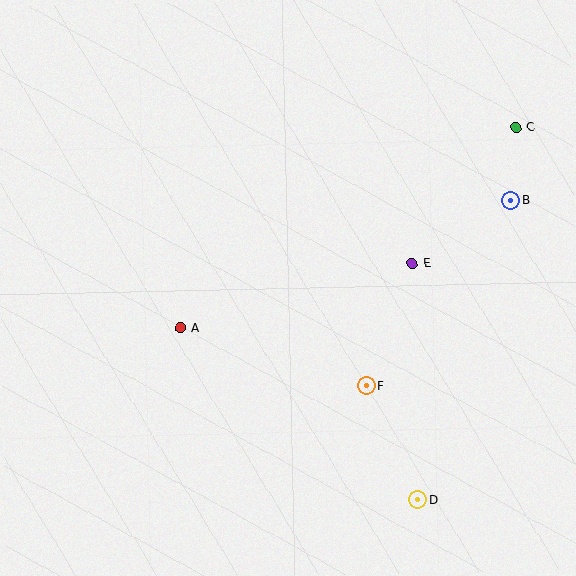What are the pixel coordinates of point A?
Point A is at (180, 328).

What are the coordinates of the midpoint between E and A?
The midpoint between E and A is at (296, 296).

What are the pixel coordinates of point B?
Point B is at (511, 200).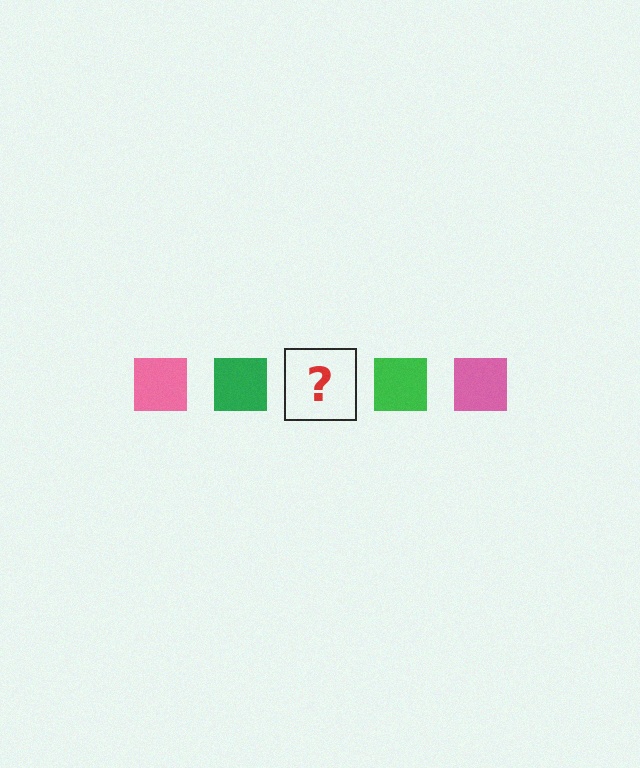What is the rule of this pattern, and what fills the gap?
The rule is that the pattern cycles through pink, green squares. The gap should be filled with a pink square.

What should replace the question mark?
The question mark should be replaced with a pink square.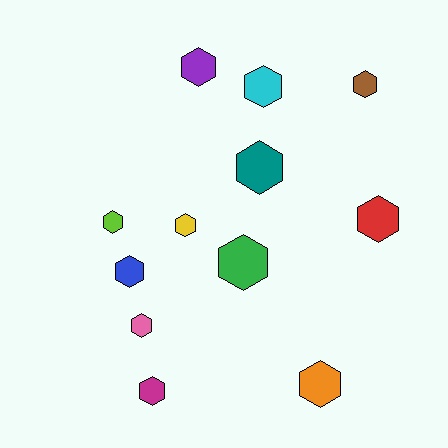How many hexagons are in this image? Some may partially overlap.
There are 12 hexagons.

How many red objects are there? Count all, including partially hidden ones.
There is 1 red object.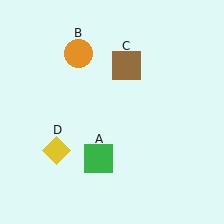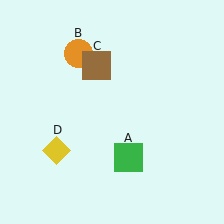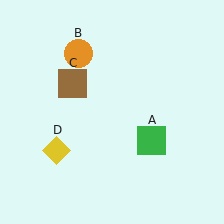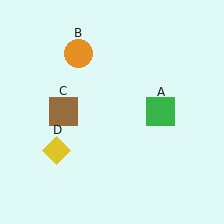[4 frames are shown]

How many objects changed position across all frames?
2 objects changed position: green square (object A), brown square (object C).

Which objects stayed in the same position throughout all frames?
Orange circle (object B) and yellow diamond (object D) remained stationary.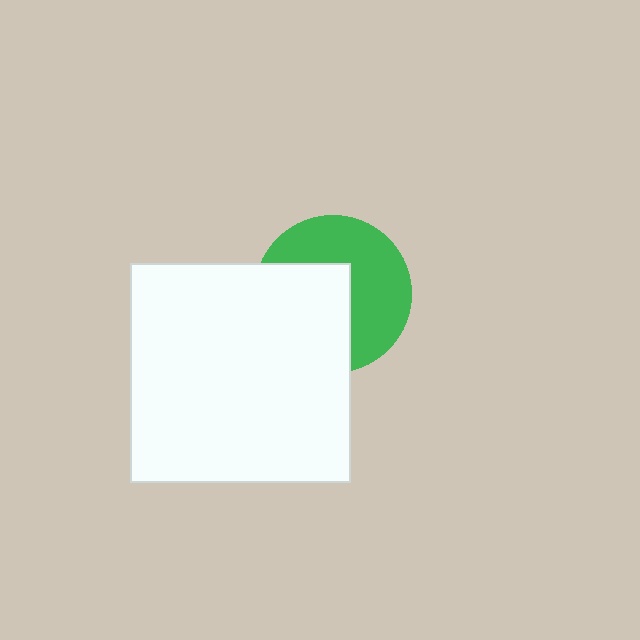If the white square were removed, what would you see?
You would see the complete green circle.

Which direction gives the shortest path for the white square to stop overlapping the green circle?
Moving toward the lower-left gives the shortest separation.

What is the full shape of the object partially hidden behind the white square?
The partially hidden object is a green circle.